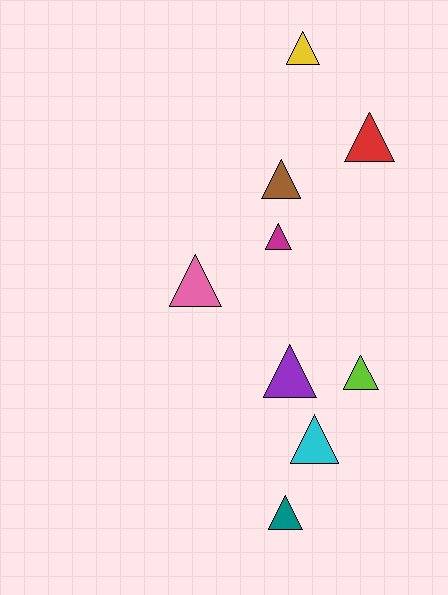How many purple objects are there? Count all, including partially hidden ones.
There is 1 purple object.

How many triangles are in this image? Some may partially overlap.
There are 9 triangles.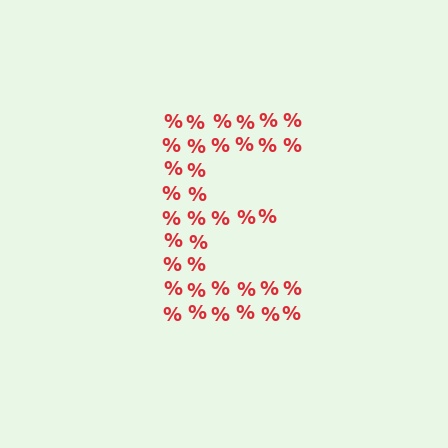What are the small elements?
The small elements are percent signs.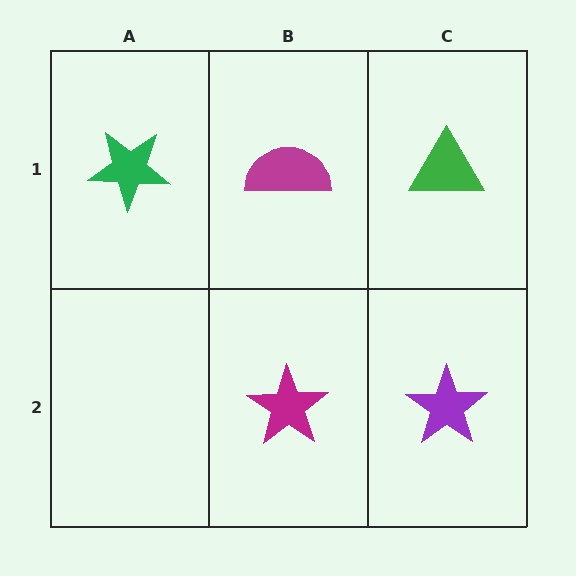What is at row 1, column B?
A magenta semicircle.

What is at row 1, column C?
A green triangle.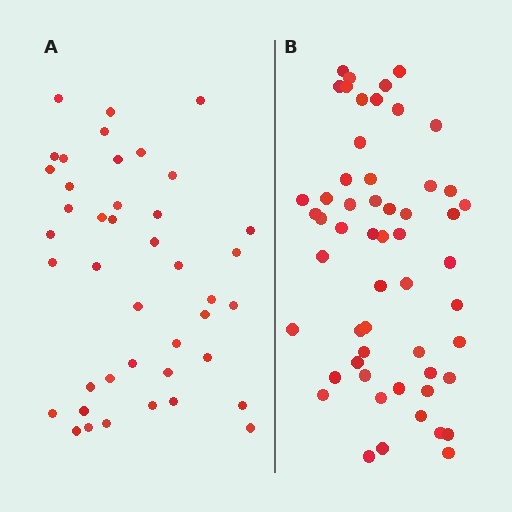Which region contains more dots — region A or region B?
Region B (the right region) has more dots.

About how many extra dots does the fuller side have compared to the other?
Region B has approximately 15 more dots than region A.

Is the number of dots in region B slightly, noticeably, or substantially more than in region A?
Region B has noticeably more, but not dramatically so. The ratio is roughly 1.3 to 1.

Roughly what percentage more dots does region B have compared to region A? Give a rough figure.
About 30% more.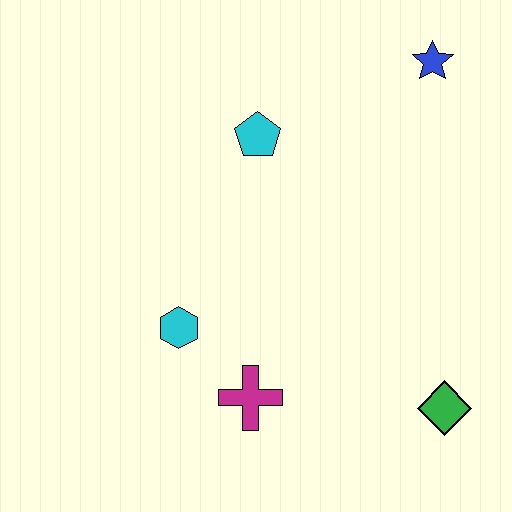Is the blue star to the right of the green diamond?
No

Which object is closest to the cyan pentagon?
The blue star is closest to the cyan pentagon.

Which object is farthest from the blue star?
The magenta cross is farthest from the blue star.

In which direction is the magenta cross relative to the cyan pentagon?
The magenta cross is below the cyan pentagon.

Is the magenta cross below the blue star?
Yes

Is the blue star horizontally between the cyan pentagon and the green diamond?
Yes